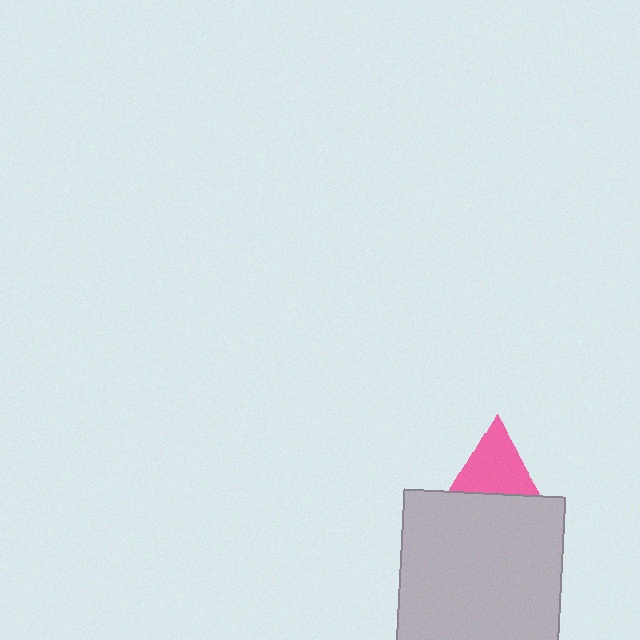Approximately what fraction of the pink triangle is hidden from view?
Roughly 46% of the pink triangle is hidden behind the light gray square.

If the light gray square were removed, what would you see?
You would see the complete pink triangle.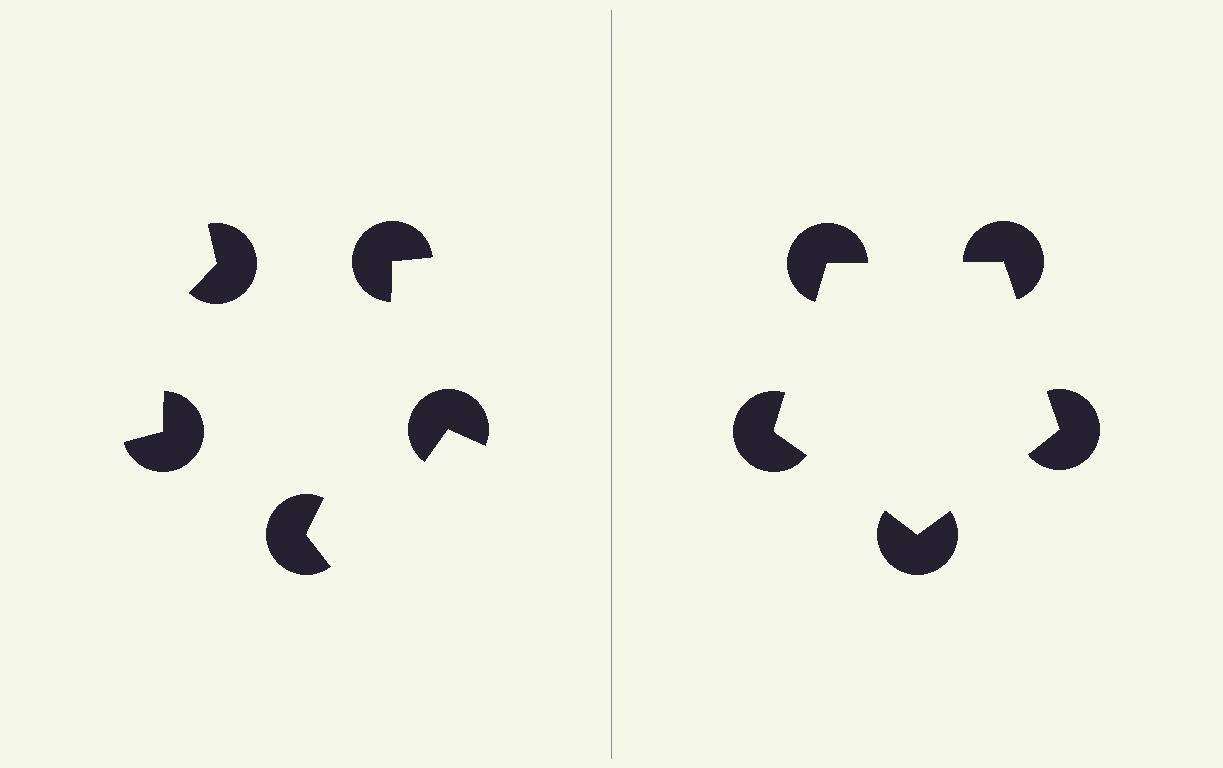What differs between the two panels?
The pac-man discs are positioned identically on both sides; only the wedge orientations differ. On the right they align to a pentagon; on the left they are misaligned.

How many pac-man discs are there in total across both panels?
10 — 5 on each side.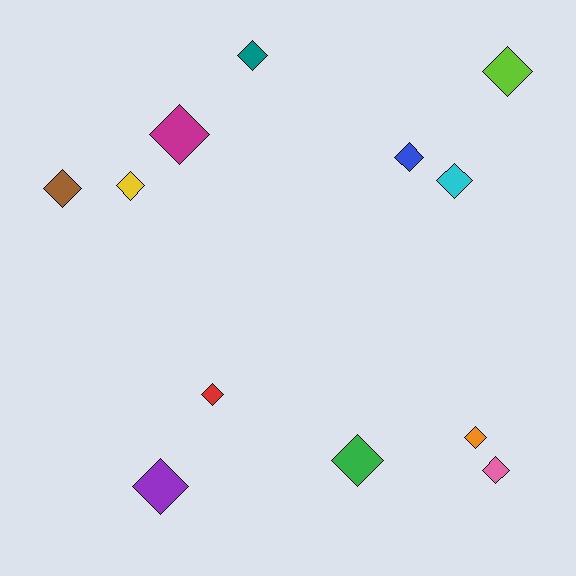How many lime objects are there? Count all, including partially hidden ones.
There is 1 lime object.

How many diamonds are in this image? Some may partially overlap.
There are 12 diamonds.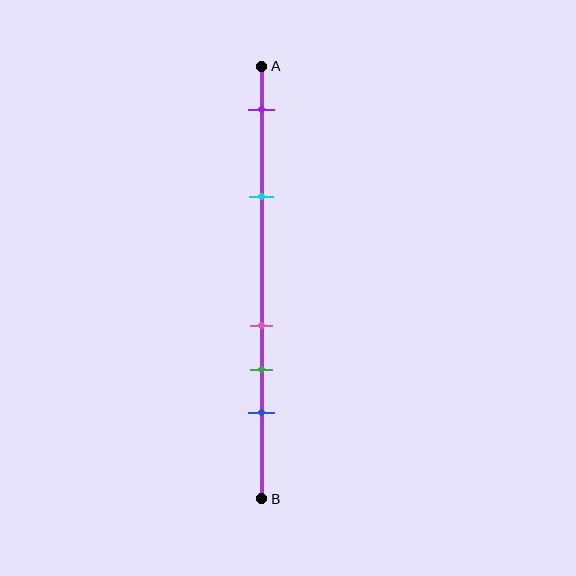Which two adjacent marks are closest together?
The pink and green marks are the closest adjacent pair.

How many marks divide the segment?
There are 5 marks dividing the segment.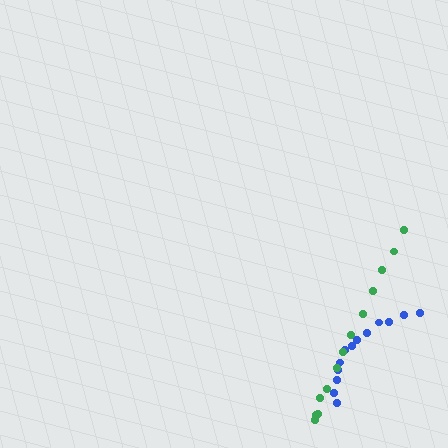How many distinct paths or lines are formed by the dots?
There are 2 distinct paths.